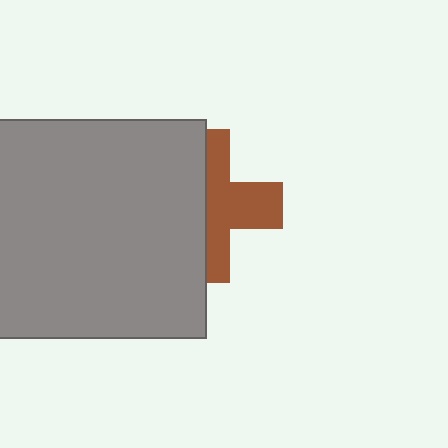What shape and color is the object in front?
The object in front is a gray rectangle.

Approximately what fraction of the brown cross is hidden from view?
Roughly 51% of the brown cross is hidden behind the gray rectangle.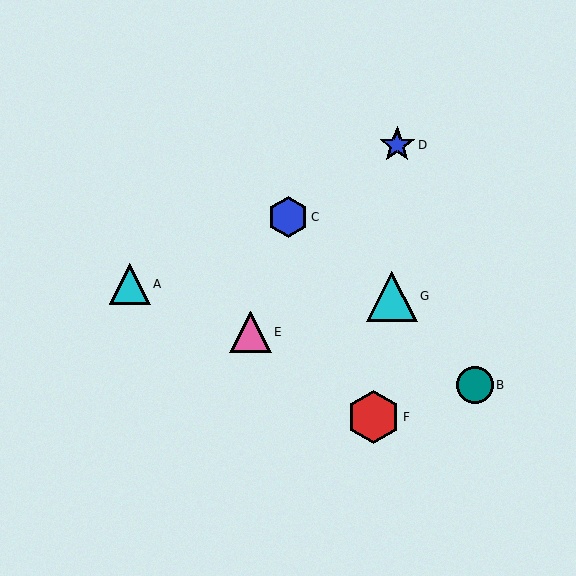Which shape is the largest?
The red hexagon (labeled F) is the largest.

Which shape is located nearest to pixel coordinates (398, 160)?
The blue star (labeled D) at (397, 145) is nearest to that location.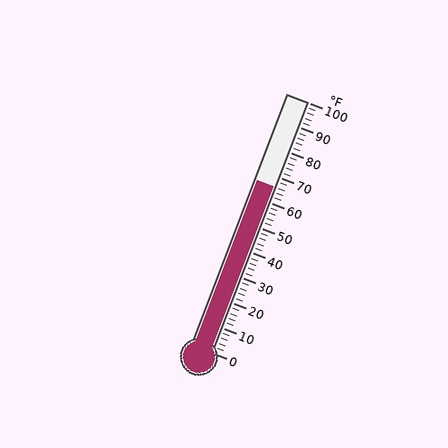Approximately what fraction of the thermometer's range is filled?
The thermometer is filled to approximately 65% of its range.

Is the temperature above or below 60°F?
The temperature is above 60°F.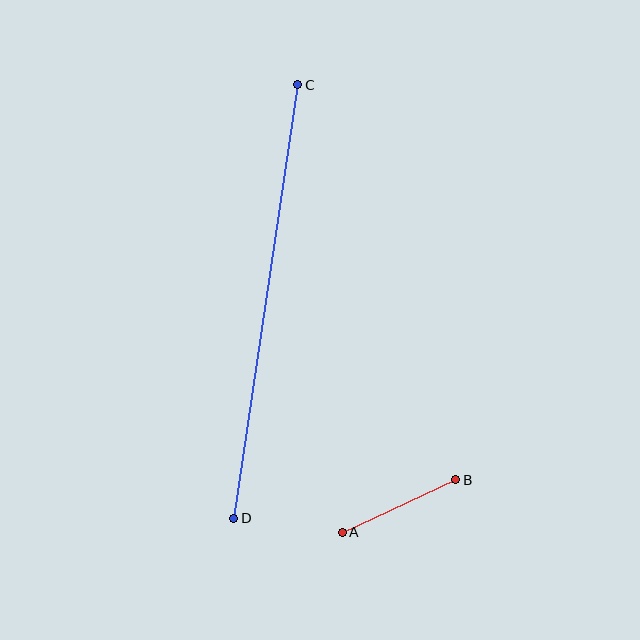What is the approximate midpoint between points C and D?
The midpoint is at approximately (266, 301) pixels.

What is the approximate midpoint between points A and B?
The midpoint is at approximately (399, 506) pixels.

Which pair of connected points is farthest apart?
Points C and D are farthest apart.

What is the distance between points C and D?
The distance is approximately 438 pixels.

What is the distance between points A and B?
The distance is approximately 125 pixels.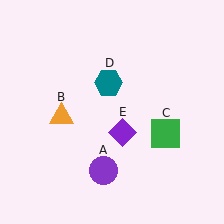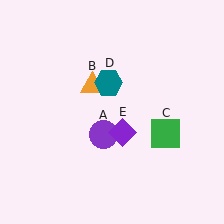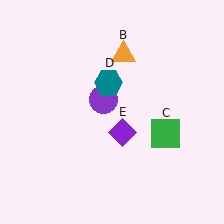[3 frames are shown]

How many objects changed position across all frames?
2 objects changed position: purple circle (object A), orange triangle (object B).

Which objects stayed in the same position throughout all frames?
Green square (object C) and teal hexagon (object D) and purple diamond (object E) remained stationary.